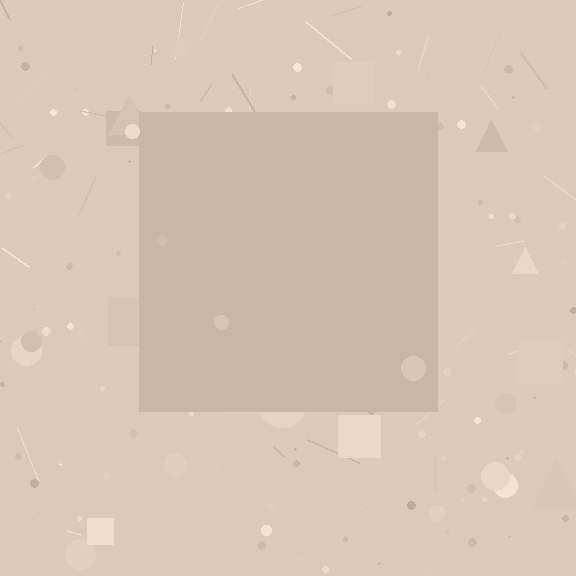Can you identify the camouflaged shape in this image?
The camouflaged shape is a square.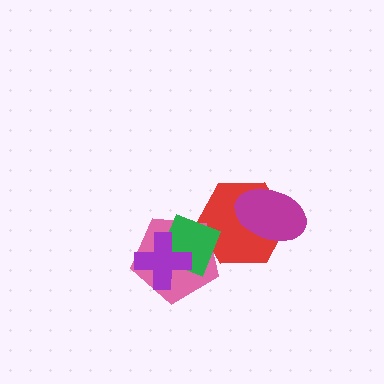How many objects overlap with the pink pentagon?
3 objects overlap with the pink pentagon.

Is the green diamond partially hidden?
Yes, it is partially covered by another shape.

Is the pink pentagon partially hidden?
Yes, it is partially covered by another shape.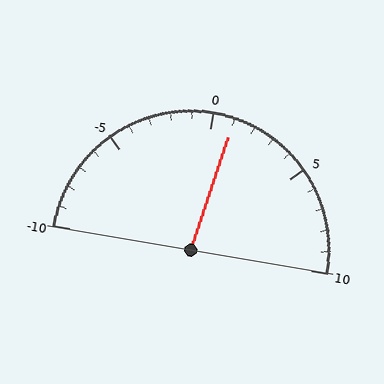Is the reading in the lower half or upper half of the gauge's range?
The reading is in the upper half of the range (-10 to 10).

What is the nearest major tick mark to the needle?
The nearest major tick mark is 0.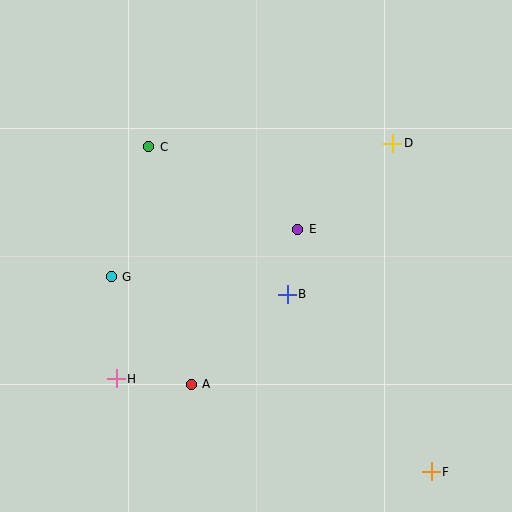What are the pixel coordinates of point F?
Point F is at (431, 472).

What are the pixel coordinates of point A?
Point A is at (191, 384).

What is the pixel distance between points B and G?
The distance between B and G is 177 pixels.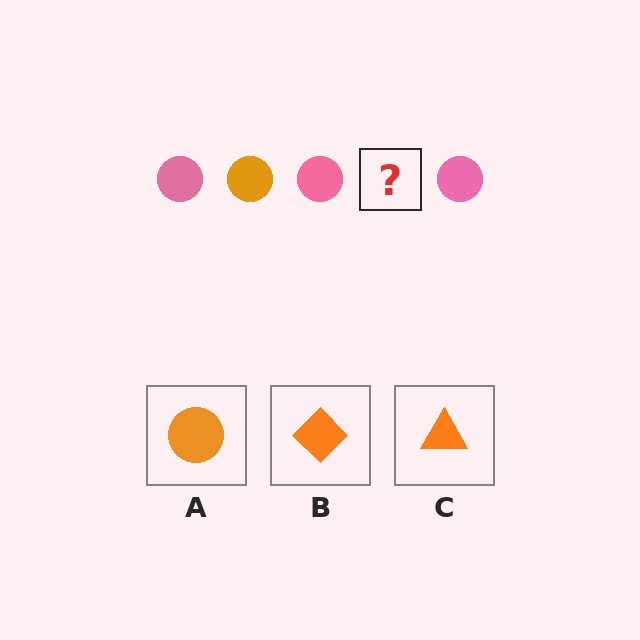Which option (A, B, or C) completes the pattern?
A.